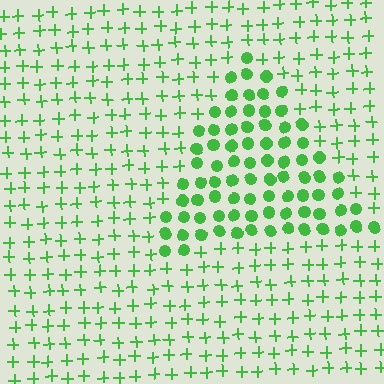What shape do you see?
I see a triangle.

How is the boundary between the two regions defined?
The boundary is defined by a change in element shape: circles inside vs. plus signs outside. All elements share the same color and spacing.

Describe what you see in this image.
The image is filled with small green elements arranged in a uniform grid. A triangle-shaped region contains circles, while the surrounding area contains plus signs. The boundary is defined purely by the change in element shape.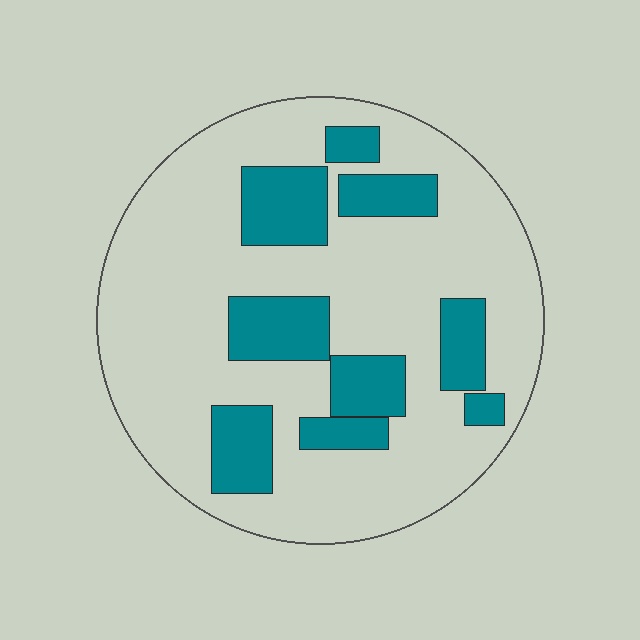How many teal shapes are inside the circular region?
9.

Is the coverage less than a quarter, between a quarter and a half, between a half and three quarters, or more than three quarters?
Less than a quarter.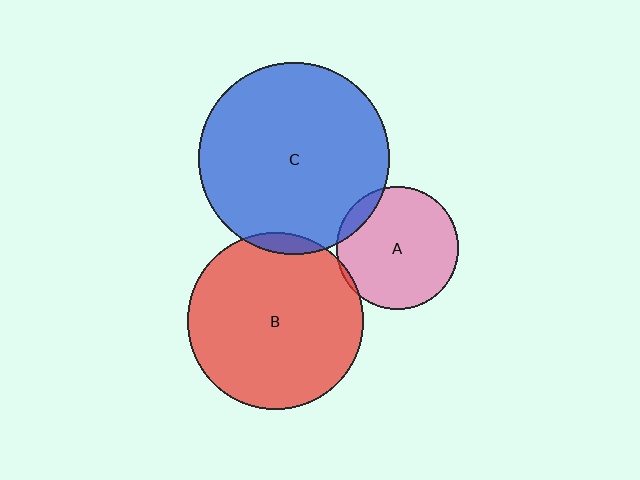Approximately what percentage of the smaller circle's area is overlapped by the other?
Approximately 5%.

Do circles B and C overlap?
Yes.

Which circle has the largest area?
Circle C (blue).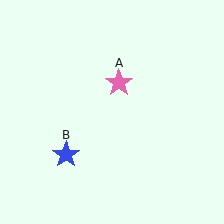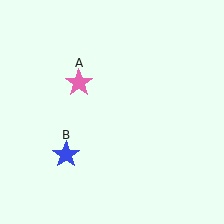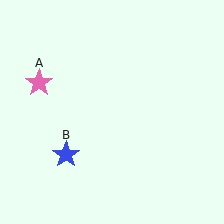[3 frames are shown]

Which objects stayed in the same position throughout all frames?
Blue star (object B) remained stationary.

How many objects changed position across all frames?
1 object changed position: pink star (object A).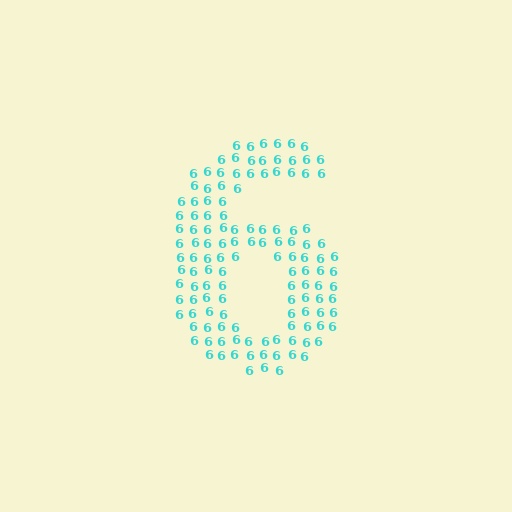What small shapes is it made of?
It is made of small digit 6's.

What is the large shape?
The large shape is the digit 6.